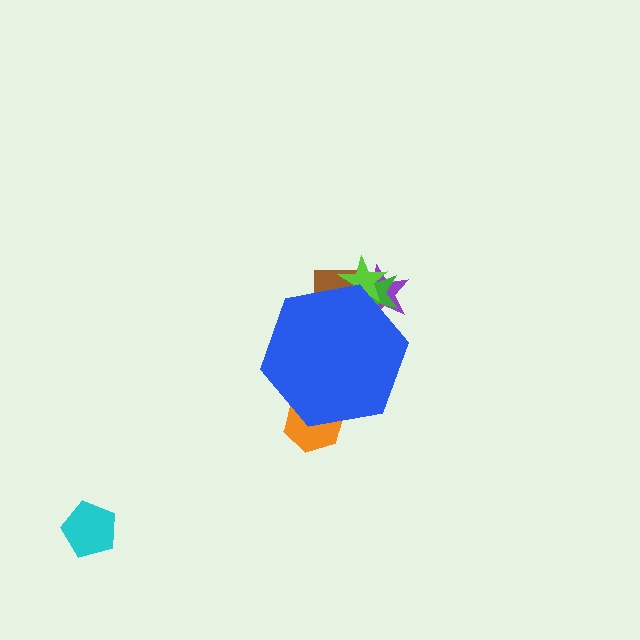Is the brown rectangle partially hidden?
Yes, the brown rectangle is partially hidden behind the blue hexagon.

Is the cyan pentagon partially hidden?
No, the cyan pentagon is fully visible.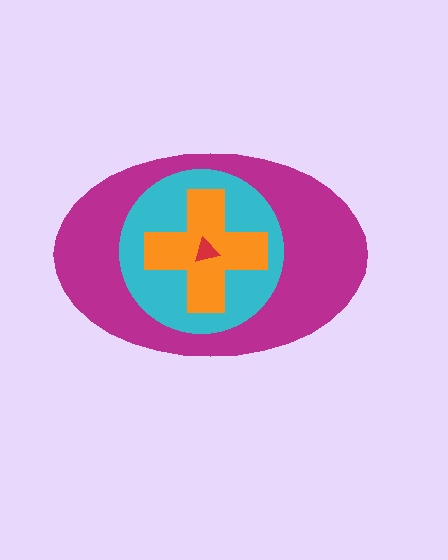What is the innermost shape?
The red triangle.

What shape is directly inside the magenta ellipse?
The cyan circle.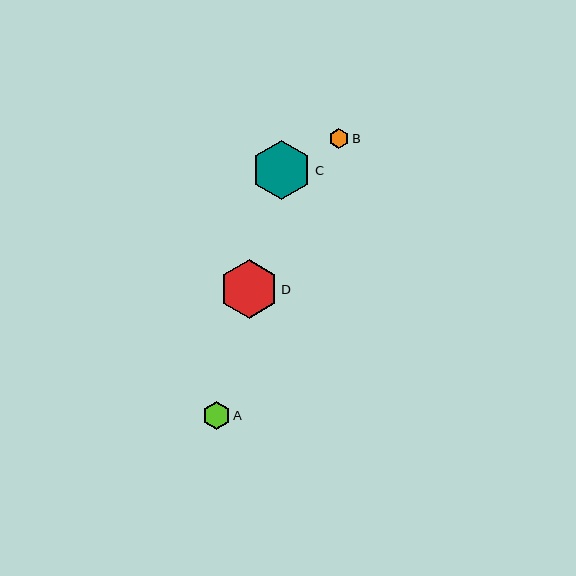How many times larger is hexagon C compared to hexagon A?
Hexagon C is approximately 2.2 times the size of hexagon A.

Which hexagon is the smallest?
Hexagon B is the smallest with a size of approximately 19 pixels.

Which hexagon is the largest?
Hexagon C is the largest with a size of approximately 60 pixels.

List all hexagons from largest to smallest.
From largest to smallest: C, D, A, B.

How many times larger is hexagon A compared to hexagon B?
Hexagon A is approximately 1.4 times the size of hexagon B.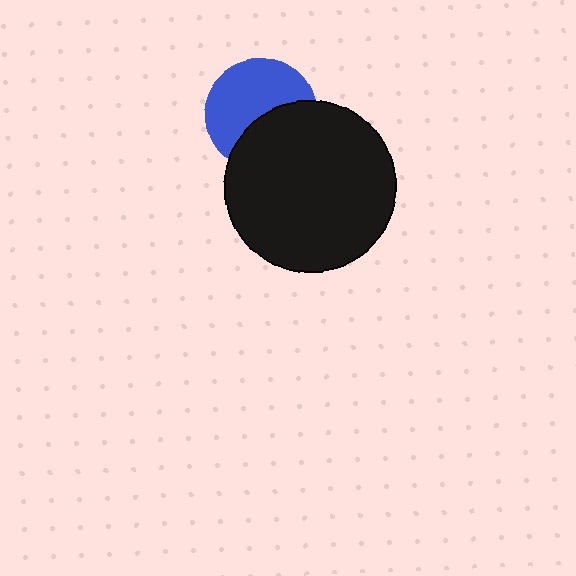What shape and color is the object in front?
The object in front is a black circle.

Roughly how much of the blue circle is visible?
About half of it is visible (roughly 58%).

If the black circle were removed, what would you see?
You would see the complete blue circle.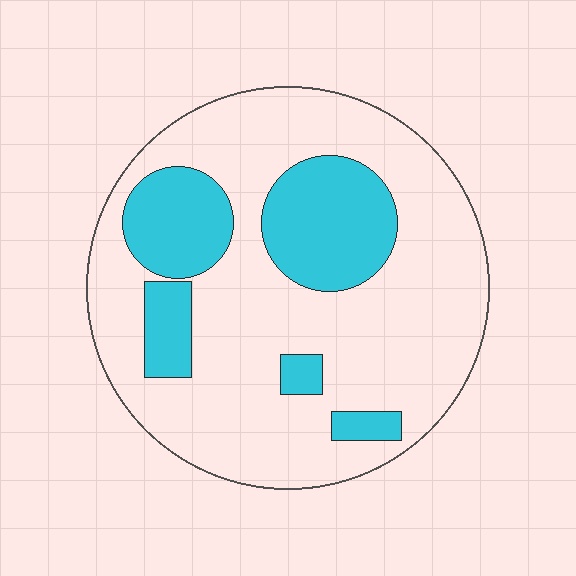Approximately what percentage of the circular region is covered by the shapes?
Approximately 25%.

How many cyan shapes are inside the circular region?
5.